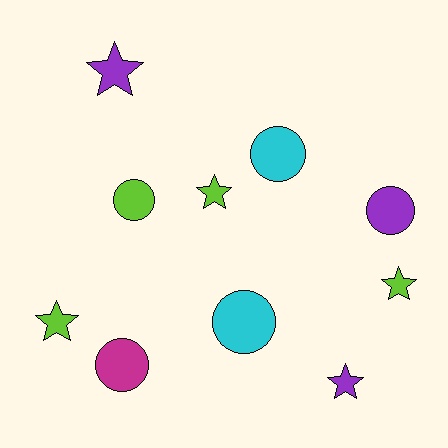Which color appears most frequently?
Lime, with 4 objects.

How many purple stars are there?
There are 2 purple stars.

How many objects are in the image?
There are 10 objects.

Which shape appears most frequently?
Circle, with 5 objects.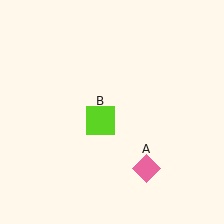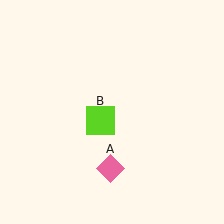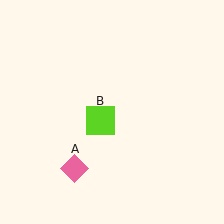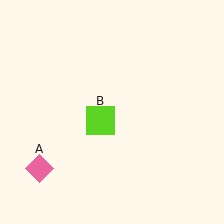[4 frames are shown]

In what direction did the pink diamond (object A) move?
The pink diamond (object A) moved left.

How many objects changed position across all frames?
1 object changed position: pink diamond (object A).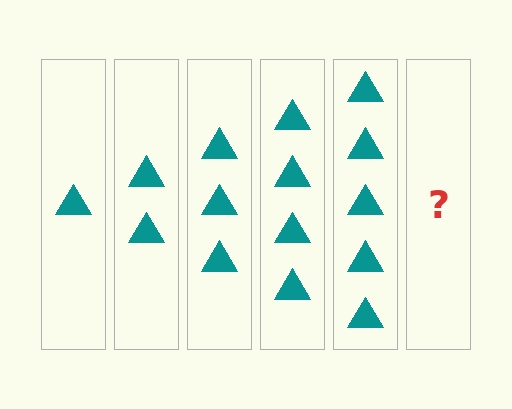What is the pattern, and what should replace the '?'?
The pattern is that each step adds one more triangle. The '?' should be 6 triangles.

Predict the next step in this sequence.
The next step is 6 triangles.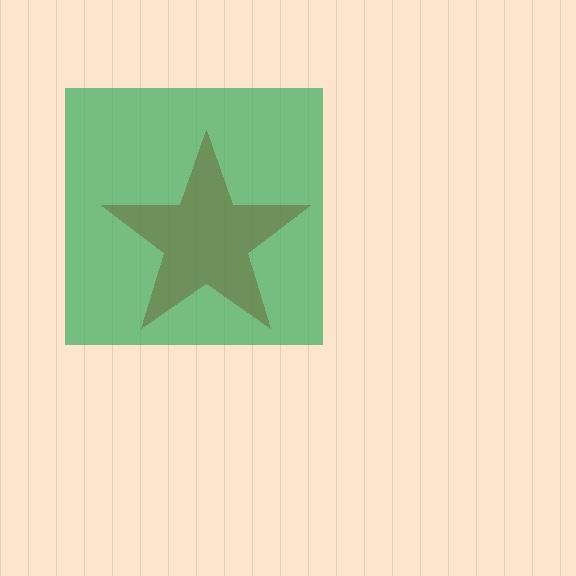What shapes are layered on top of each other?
The layered shapes are: a red star, a green square.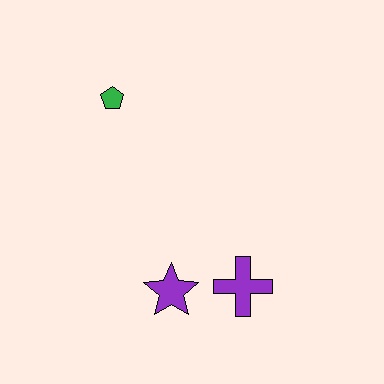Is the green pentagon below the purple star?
No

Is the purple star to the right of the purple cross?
No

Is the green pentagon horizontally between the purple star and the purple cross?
No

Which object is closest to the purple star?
The purple cross is closest to the purple star.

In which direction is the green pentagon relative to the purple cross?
The green pentagon is above the purple cross.